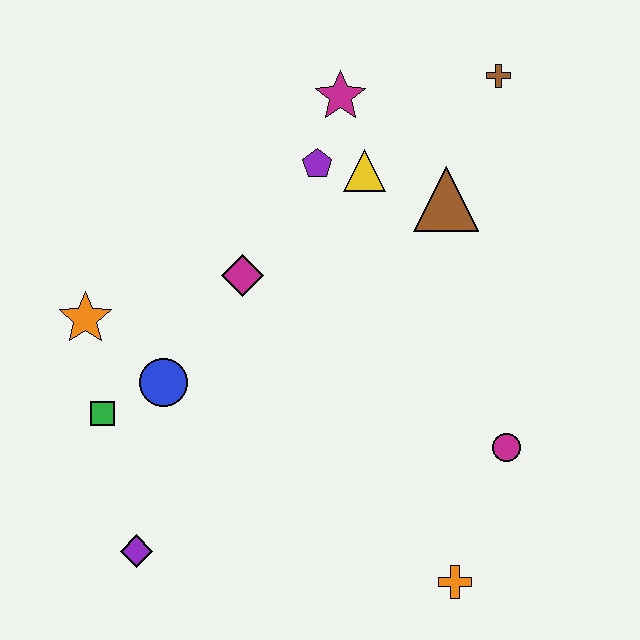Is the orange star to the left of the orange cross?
Yes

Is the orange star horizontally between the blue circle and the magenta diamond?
No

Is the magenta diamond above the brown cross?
No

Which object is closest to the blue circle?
The green square is closest to the blue circle.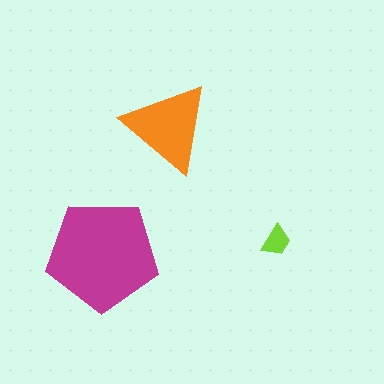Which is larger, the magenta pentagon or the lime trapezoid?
The magenta pentagon.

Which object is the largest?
The magenta pentagon.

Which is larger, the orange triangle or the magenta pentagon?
The magenta pentagon.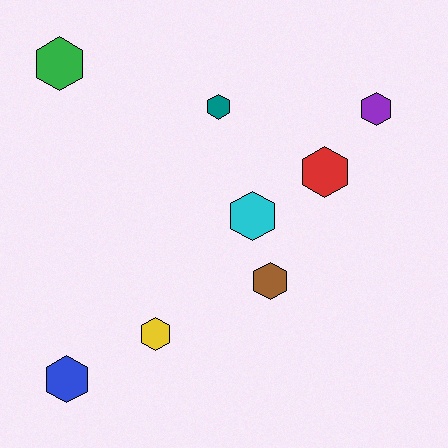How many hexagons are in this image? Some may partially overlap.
There are 8 hexagons.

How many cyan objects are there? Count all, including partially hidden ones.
There is 1 cyan object.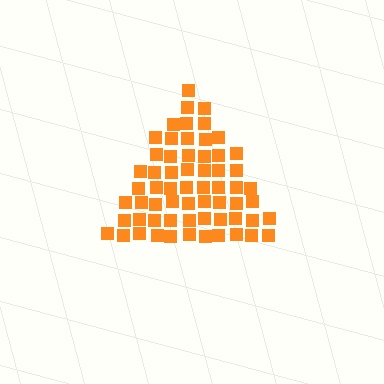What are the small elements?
The small elements are squares.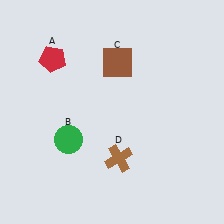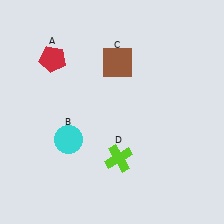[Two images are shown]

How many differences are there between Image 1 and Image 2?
There are 2 differences between the two images.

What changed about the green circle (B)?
In Image 1, B is green. In Image 2, it changed to cyan.